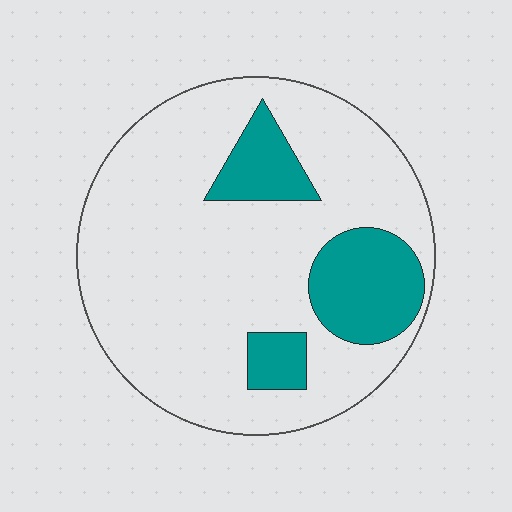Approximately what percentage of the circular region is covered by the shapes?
Approximately 20%.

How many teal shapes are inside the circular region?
3.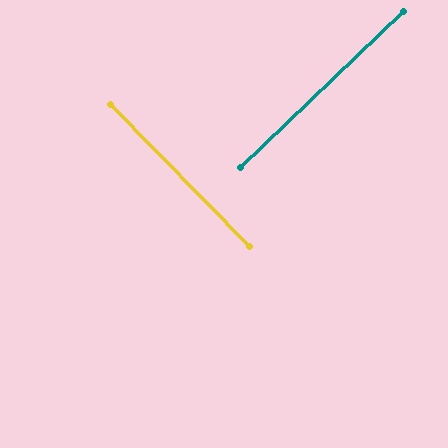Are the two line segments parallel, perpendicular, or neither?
Perpendicular — they meet at approximately 89°.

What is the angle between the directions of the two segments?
Approximately 89 degrees.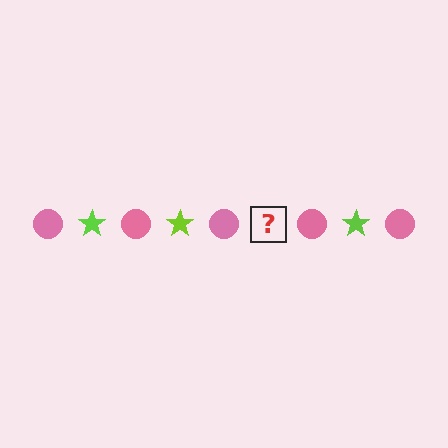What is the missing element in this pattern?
The missing element is a lime star.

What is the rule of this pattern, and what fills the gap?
The rule is that the pattern alternates between pink circle and lime star. The gap should be filled with a lime star.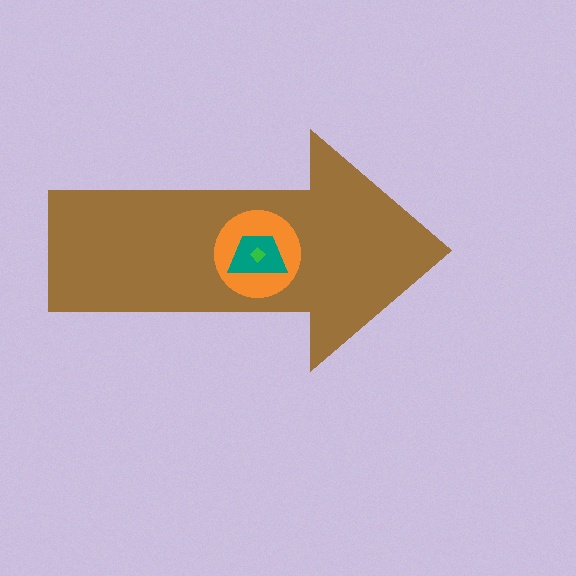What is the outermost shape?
The brown arrow.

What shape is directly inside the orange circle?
The teal trapezoid.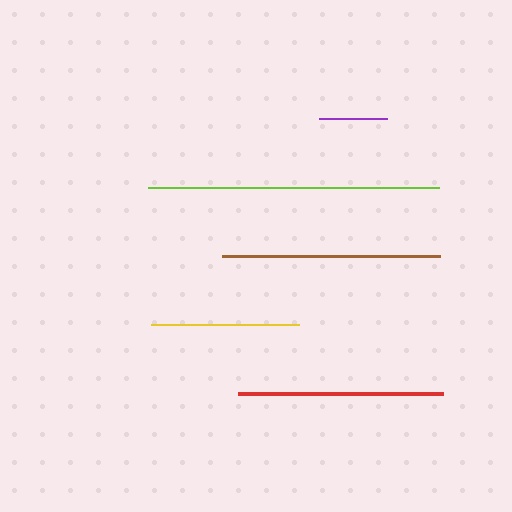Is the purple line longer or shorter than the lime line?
The lime line is longer than the purple line.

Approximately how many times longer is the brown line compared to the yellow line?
The brown line is approximately 1.5 times the length of the yellow line.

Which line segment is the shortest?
The purple line is the shortest at approximately 67 pixels.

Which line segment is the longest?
The lime line is the longest at approximately 292 pixels.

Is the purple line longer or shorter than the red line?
The red line is longer than the purple line.